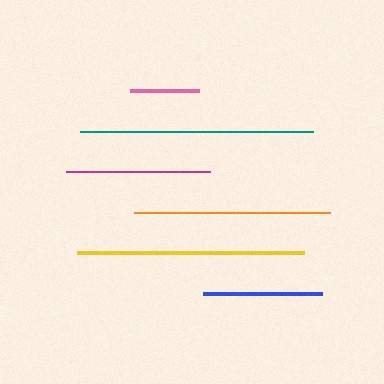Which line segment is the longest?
The teal line is the longest at approximately 233 pixels.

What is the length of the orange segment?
The orange segment is approximately 196 pixels long.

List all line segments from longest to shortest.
From longest to shortest: teal, yellow, orange, magenta, blue, pink.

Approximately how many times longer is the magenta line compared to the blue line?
The magenta line is approximately 1.2 times the length of the blue line.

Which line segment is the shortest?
The pink line is the shortest at approximately 69 pixels.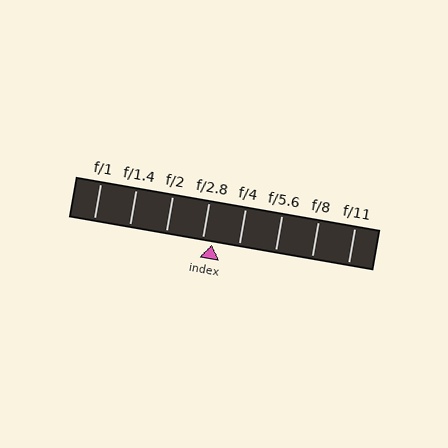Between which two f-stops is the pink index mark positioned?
The index mark is between f/2.8 and f/4.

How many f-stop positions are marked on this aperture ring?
There are 8 f-stop positions marked.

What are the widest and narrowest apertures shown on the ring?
The widest aperture shown is f/1 and the narrowest is f/11.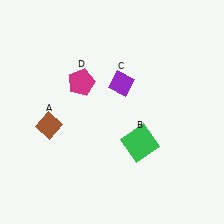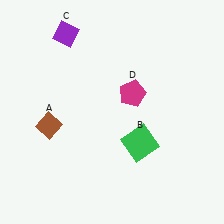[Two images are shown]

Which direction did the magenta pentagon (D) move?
The magenta pentagon (D) moved right.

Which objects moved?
The objects that moved are: the purple diamond (C), the magenta pentagon (D).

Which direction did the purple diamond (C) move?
The purple diamond (C) moved left.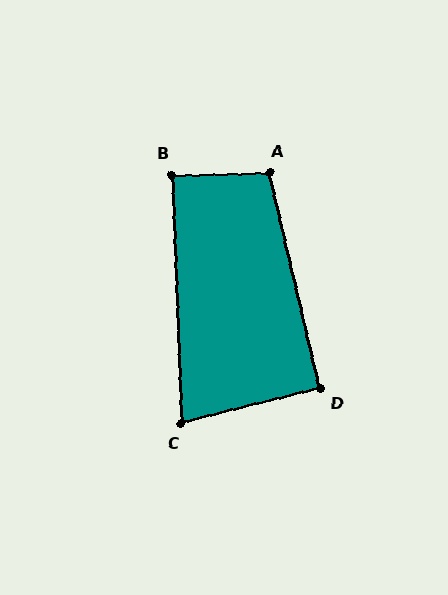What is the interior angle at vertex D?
Approximately 91 degrees (approximately right).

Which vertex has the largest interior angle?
A, at approximately 102 degrees.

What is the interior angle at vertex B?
Approximately 89 degrees (approximately right).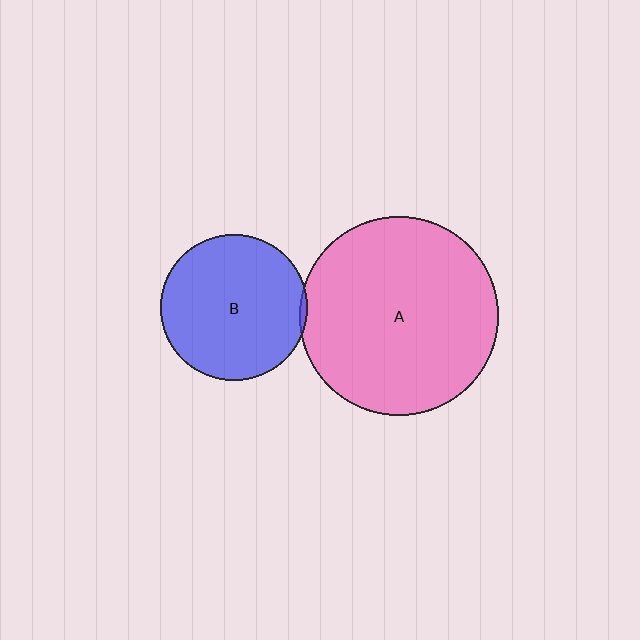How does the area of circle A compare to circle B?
Approximately 1.8 times.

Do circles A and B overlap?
Yes.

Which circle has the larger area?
Circle A (pink).